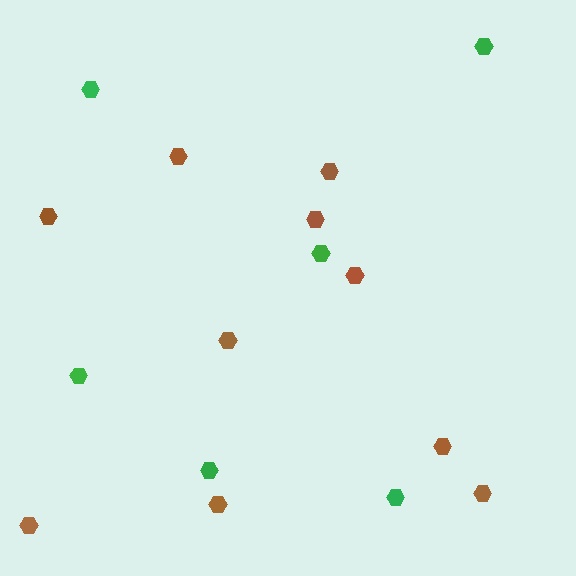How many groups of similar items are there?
There are 2 groups: one group of brown hexagons (10) and one group of green hexagons (6).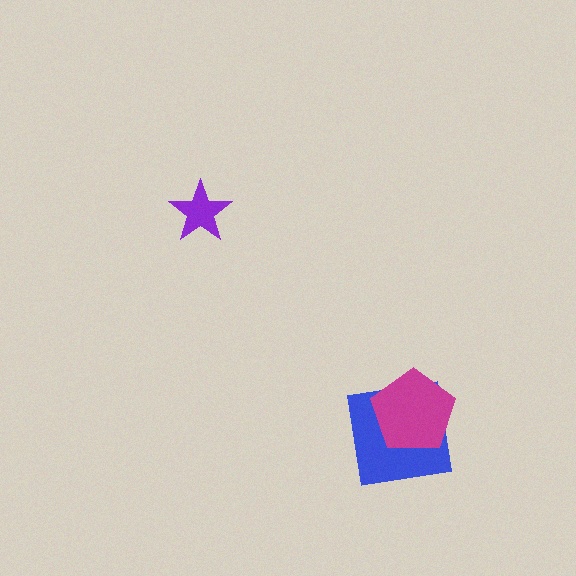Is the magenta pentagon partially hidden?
No, no other shape covers it.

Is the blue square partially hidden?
Yes, it is partially covered by another shape.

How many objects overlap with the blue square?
1 object overlaps with the blue square.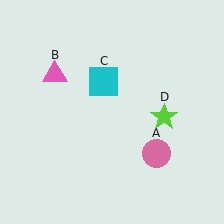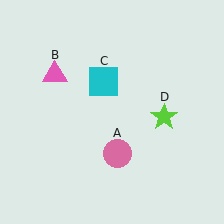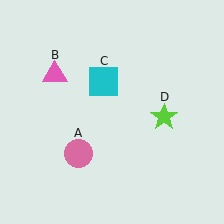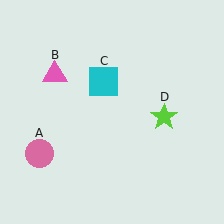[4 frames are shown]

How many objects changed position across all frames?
1 object changed position: pink circle (object A).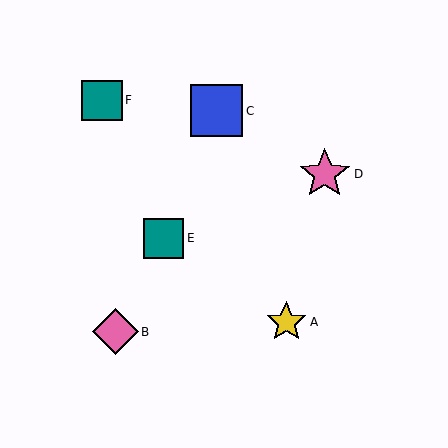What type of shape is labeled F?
Shape F is a teal square.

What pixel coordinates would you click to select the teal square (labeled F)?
Click at (102, 100) to select the teal square F.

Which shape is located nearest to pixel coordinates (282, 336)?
The yellow star (labeled A) at (286, 322) is nearest to that location.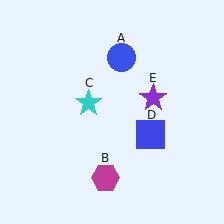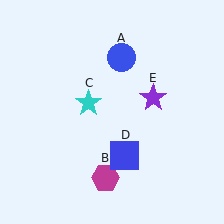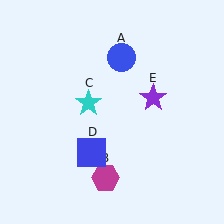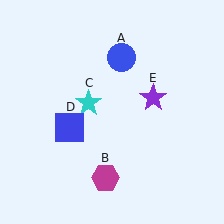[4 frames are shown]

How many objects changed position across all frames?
1 object changed position: blue square (object D).